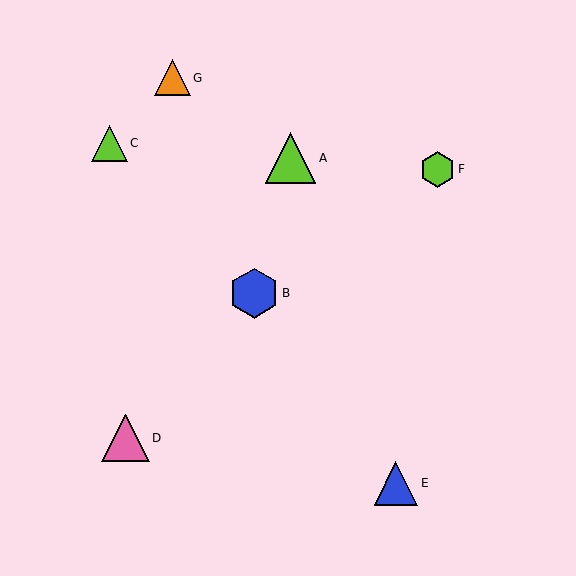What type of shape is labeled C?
Shape C is a lime triangle.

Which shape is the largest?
The lime triangle (labeled A) is the largest.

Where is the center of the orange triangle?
The center of the orange triangle is at (173, 78).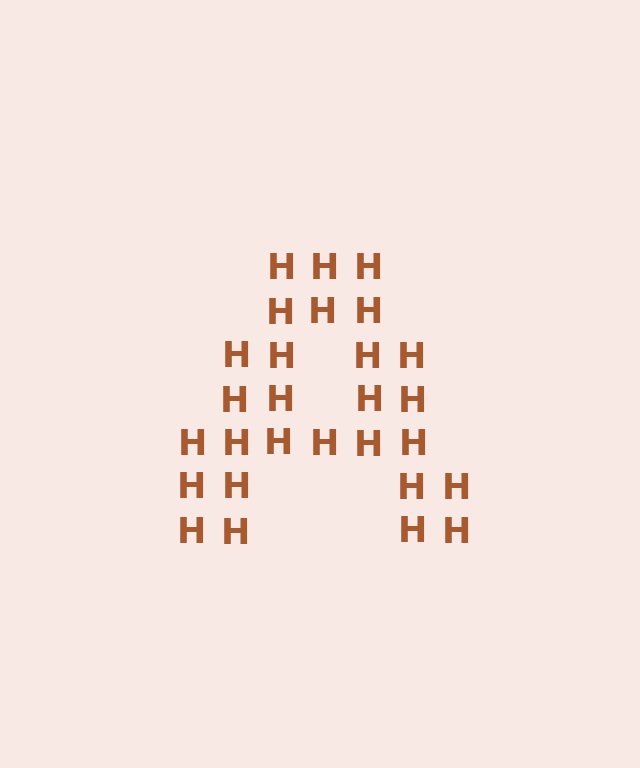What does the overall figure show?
The overall figure shows the letter A.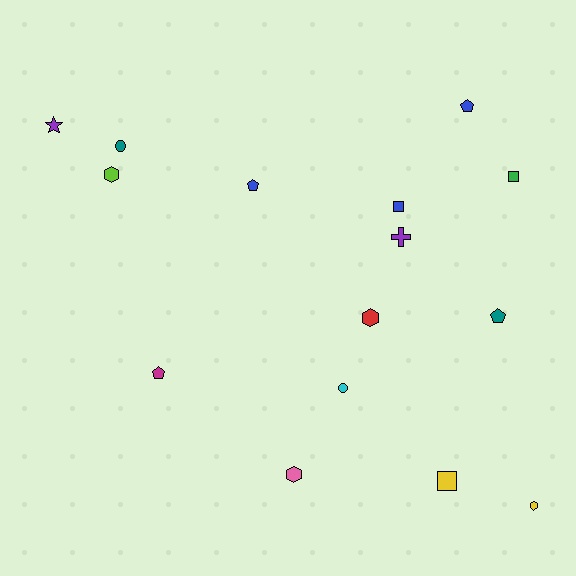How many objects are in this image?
There are 15 objects.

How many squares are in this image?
There are 3 squares.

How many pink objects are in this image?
There is 1 pink object.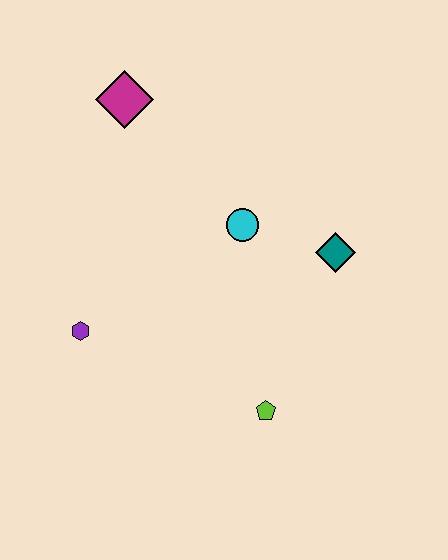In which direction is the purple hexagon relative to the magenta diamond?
The purple hexagon is below the magenta diamond.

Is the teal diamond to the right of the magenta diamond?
Yes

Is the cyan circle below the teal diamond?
No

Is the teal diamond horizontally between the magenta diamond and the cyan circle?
No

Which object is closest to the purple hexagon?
The cyan circle is closest to the purple hexagon.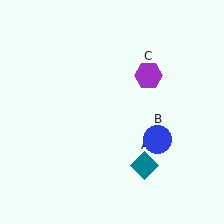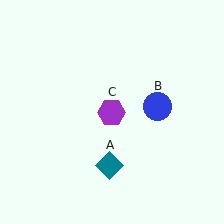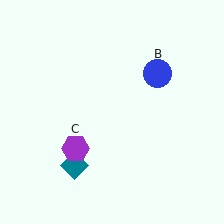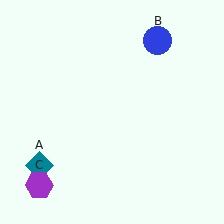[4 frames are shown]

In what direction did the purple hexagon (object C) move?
The purple hexagon (object C) moved down and to the left.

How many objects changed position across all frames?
3 objects changed position: teal diamond (object A), blue circle (object B), purple hexagon (object C).